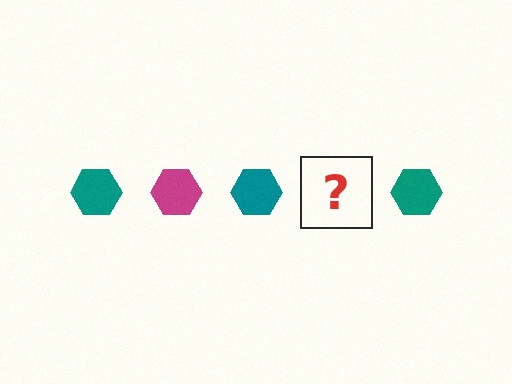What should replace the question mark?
The question mark should be replaced with a magenta hexagon.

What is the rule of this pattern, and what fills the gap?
The rule is that the pattern cycles through teal, magenta hexagons. The gap should be filled with a magenta hexagon.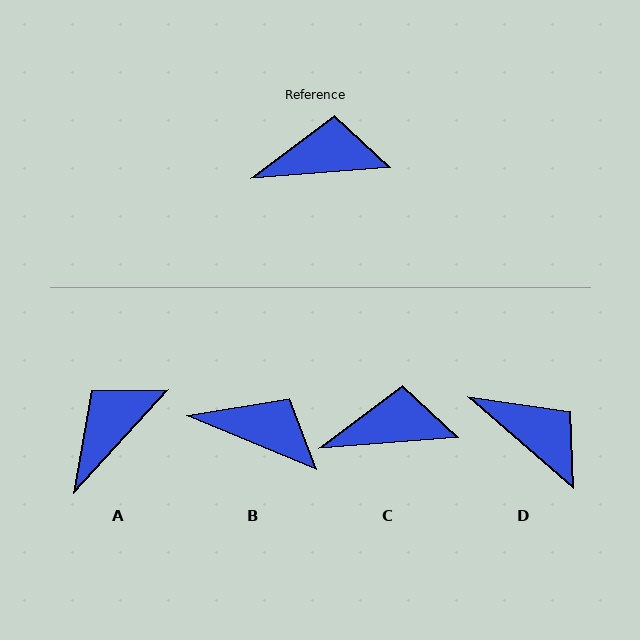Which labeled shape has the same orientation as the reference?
C.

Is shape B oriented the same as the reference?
No, it is off by about 27 degrees.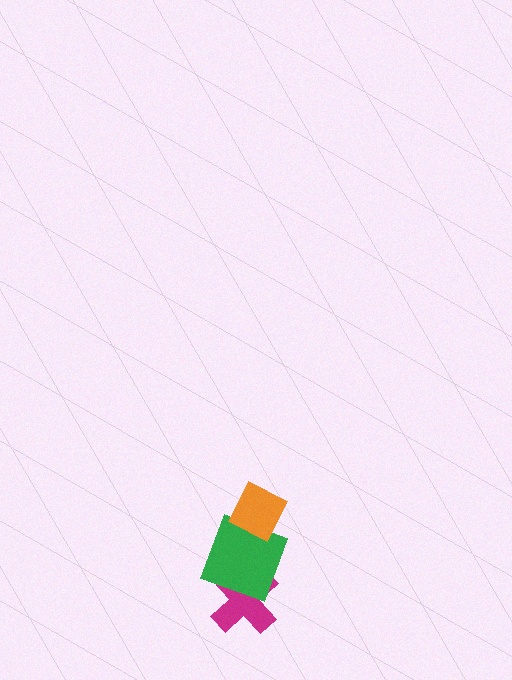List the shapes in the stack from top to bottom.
From top to bottom: the orange diamond, the green square, the magenta cross.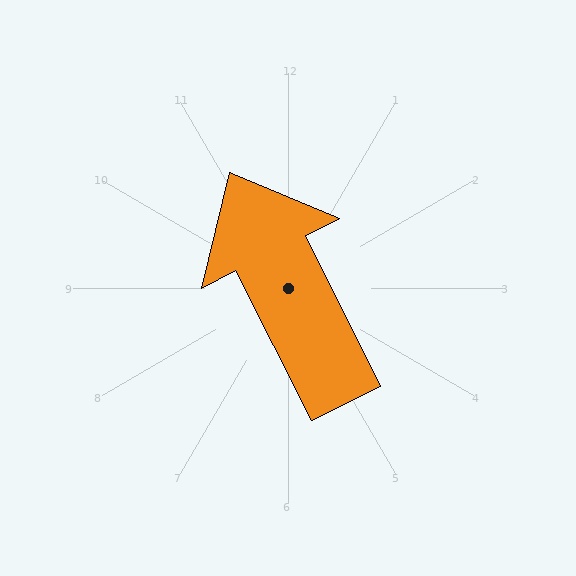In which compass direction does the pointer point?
Northwest.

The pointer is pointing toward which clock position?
Roughly 11 o'clock.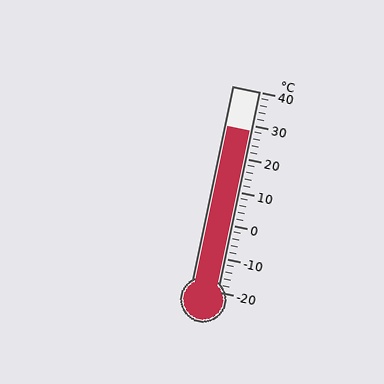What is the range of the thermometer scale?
The thermometer scale ranges from -20°C to 40°C.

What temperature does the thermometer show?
The thermometer shows approximately 28°C.